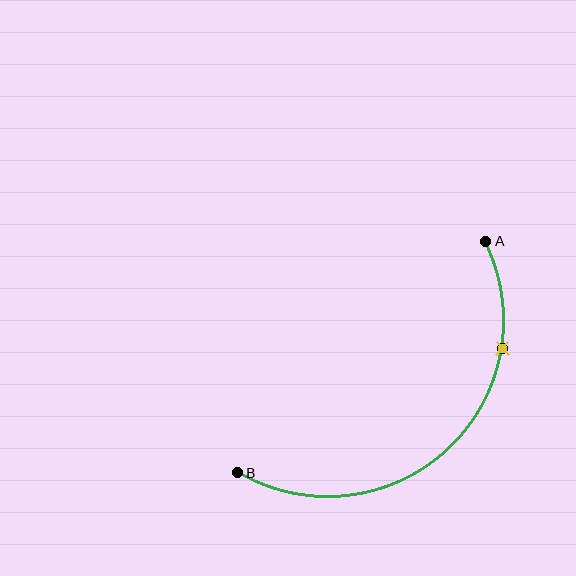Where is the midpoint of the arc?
The arc midpoint is the point on the curve farthest from the straight line joining A and B. It sits below and to the right of that line.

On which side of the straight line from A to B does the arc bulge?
The arc bulges below and to the right of the straight line connecting A and B.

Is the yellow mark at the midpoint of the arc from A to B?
No. The yellow mark lies on the arc but is closer to endpoint A. The arc midpoint would be at the point on the curve equidistant along the arc from both A and B.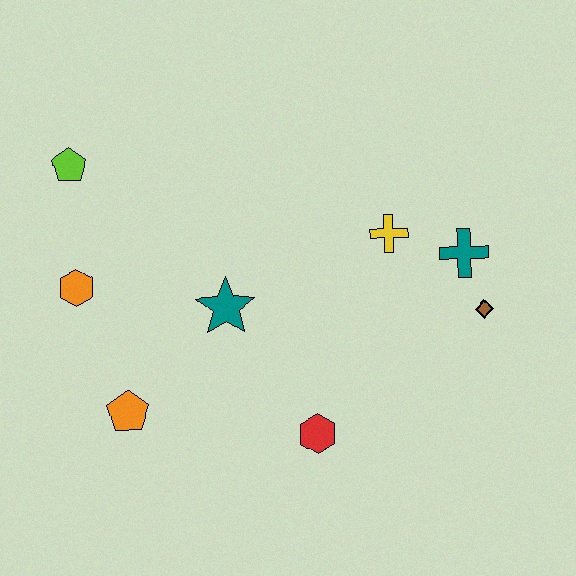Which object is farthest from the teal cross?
The lime pentagon is farthest from the teal cross.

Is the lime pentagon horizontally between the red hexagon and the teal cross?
No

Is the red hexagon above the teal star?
No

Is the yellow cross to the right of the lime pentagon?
Yes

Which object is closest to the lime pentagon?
The orange hexagon is closest to the lime pentagon.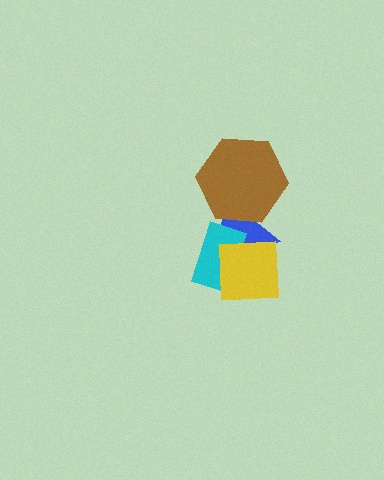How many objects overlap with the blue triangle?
3 objects overlap with the blue triangle.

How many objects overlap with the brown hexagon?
1 object overlaps with the brown hexagon.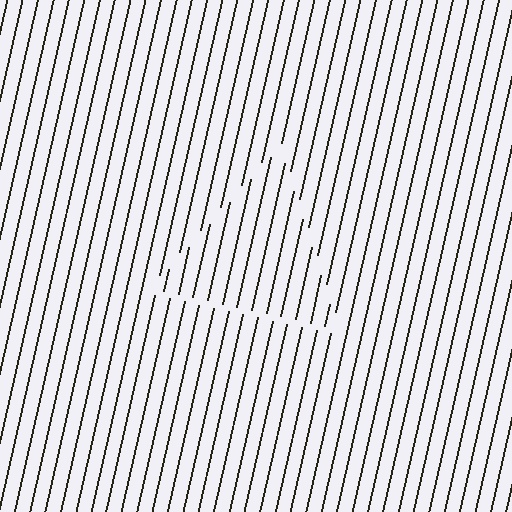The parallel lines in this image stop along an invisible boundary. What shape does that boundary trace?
An illusory triangle. The interior of the shape contains the same grating, shifted by half a period — the contour is defined by the phase discontinuity where line-ends from the inner and outer gratings abut.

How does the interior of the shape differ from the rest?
The interior of the shape contains the same grating, shifted by half a period — the contour is defined by the phase discontinuity where line-ends from the inner and outer gratings abut.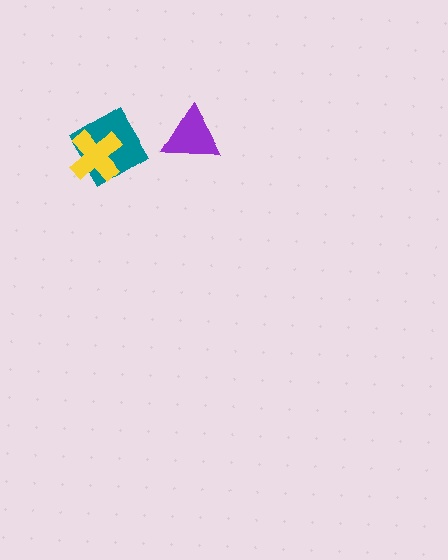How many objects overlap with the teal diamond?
1 object overlaps with the teal diamond.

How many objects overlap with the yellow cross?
1 object overlaps with the yellow cross.